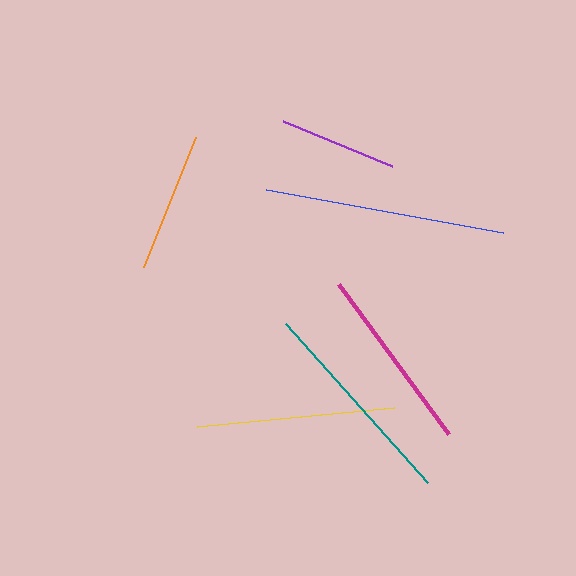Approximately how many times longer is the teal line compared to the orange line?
The teal line is approximately 1.5 times the length of the orange line.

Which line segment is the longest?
The blue line is the longest at approximately 241 pixels.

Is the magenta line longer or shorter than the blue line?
The blue line is longer than the magenta line.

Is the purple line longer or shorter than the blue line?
The blue line is longer than the purple line.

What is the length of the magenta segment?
The magenta segment is approximately 187 pixels long.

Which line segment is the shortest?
The purple line is the shortest at approximately 118 pixels.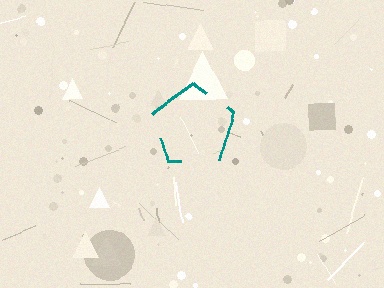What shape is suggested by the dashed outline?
The dashed outline suggests a pentagon.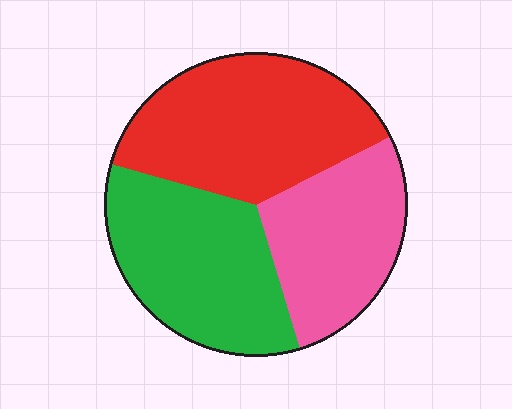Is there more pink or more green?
Green.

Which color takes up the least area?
Pink, at roughly 30%.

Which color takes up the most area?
Red, at roughly 40%.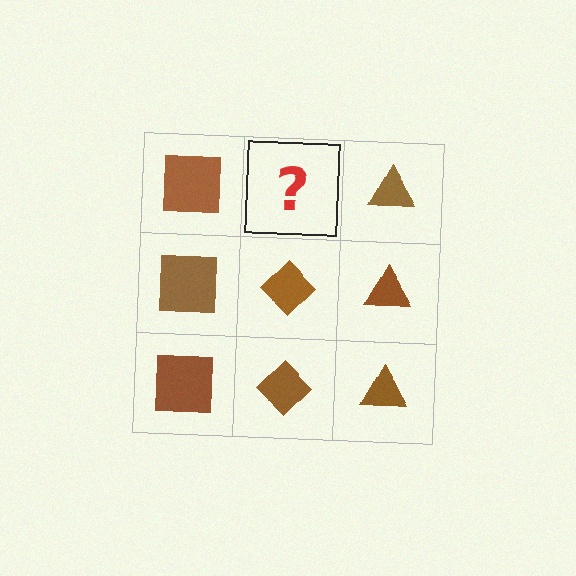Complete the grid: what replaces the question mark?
The question mark should be replaced with a brown diamond.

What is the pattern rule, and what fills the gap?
The rule is that each column has a consistent shape. The gap should be filled with a brown diamond.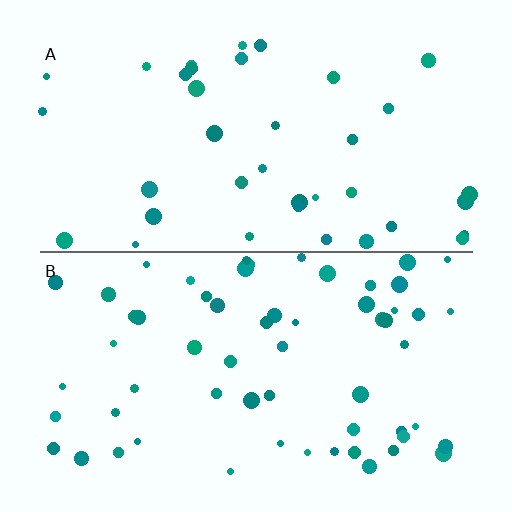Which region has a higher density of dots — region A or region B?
B (the bottom).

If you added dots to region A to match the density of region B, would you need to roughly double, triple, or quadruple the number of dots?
Approximately double.